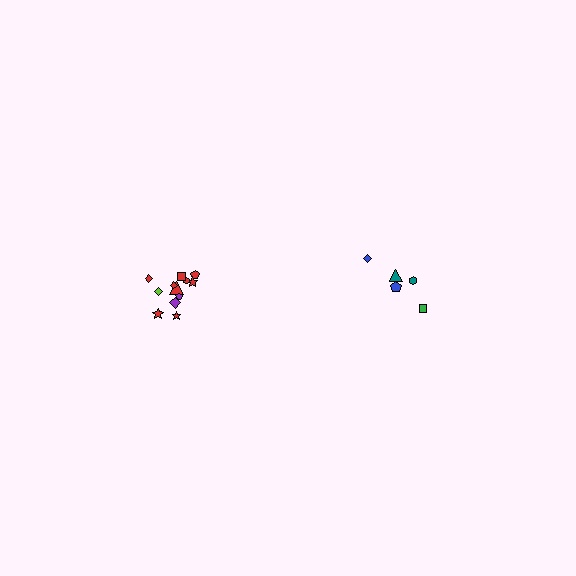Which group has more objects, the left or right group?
The left group.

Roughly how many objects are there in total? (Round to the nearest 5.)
Roughly 15 objects in total.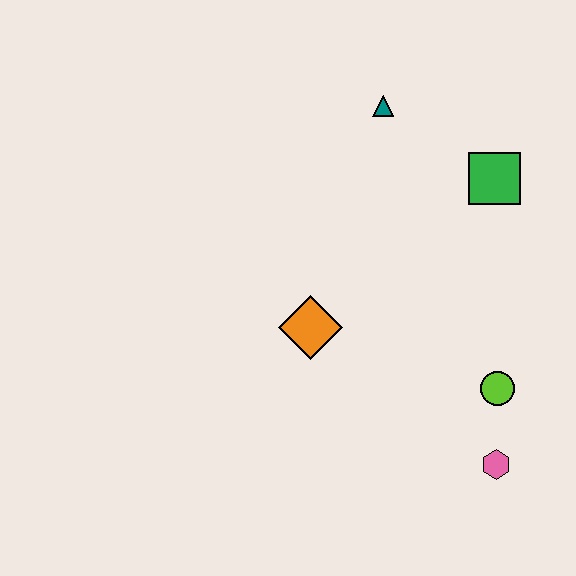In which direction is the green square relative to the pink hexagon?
The green square is above the pink hexagon.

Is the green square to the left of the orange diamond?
No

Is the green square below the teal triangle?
Yes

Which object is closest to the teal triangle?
The green square is closest to the teal triangle.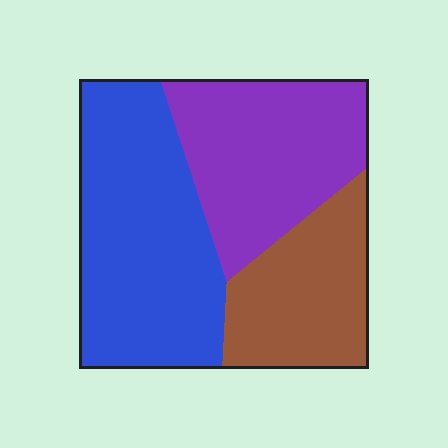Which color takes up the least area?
Brown, at roughly 25%.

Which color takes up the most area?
Blue, at roughly 45%.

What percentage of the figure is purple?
Purple covers 33% of the figure.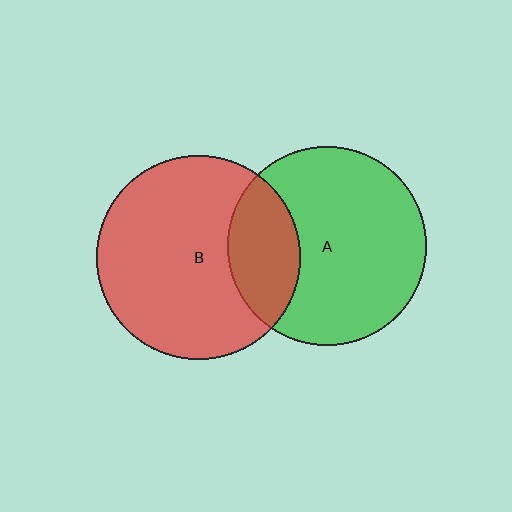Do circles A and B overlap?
Yes.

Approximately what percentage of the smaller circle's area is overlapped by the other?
Approximately 25%.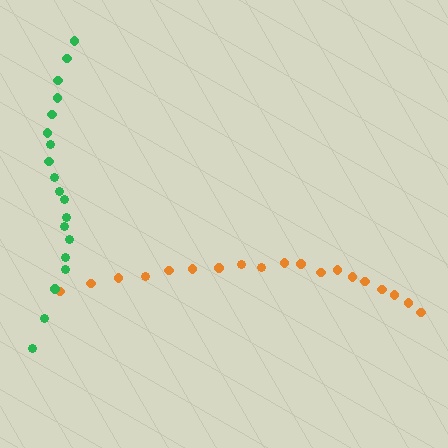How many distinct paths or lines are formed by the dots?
There are 2 distinct paths.